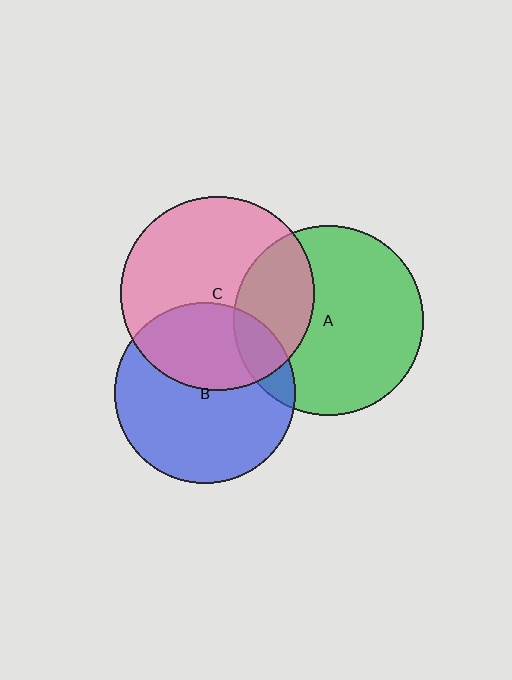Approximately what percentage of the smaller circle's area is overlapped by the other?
Approximately 15%.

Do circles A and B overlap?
Yes.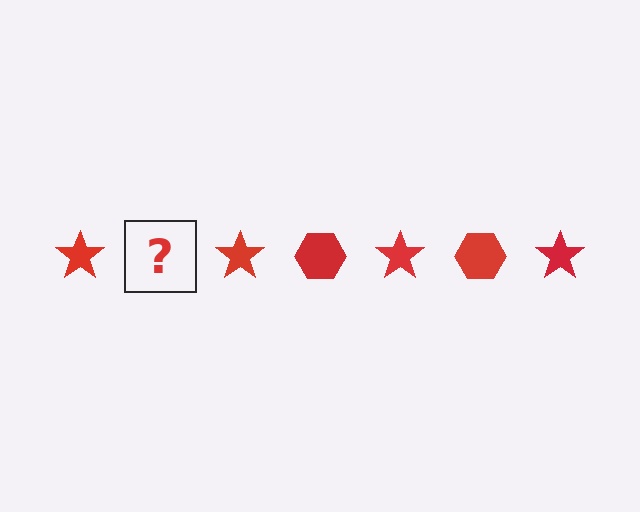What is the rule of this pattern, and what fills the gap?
The rule is that the pattern cycles through star, hexagon shapes in red. The gap should be filled with a red hexagon.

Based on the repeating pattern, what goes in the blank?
The blank should be a red hexagon.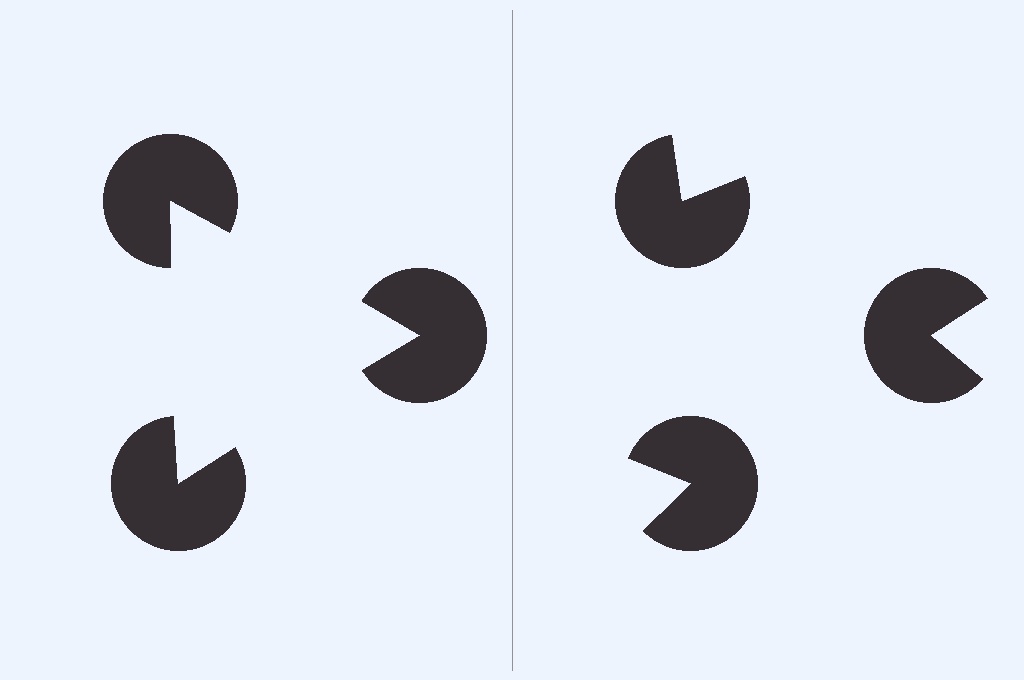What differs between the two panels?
The pac-man discs are positioned identically on both sides; only the wedge orientations differ. On the left they align to a triangle; on the right they are misaligned.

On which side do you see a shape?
An illusory triangle appears on the left side. On the right side the wedge cuts are rotated, so no coherent shape forms.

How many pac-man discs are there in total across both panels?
6 — 3 on each side.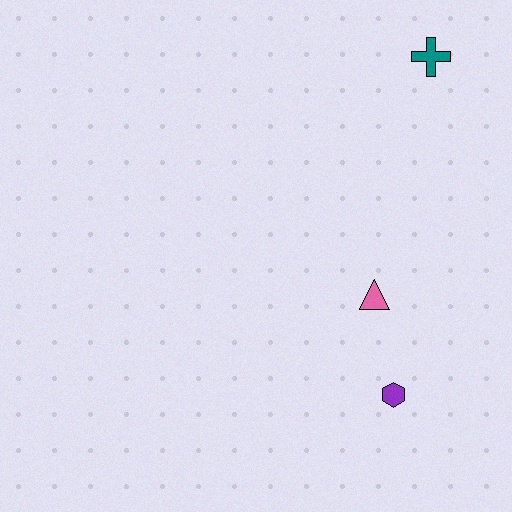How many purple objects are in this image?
There is 1 purple object.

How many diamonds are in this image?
There are no diamonds.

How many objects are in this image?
There are 3 objects.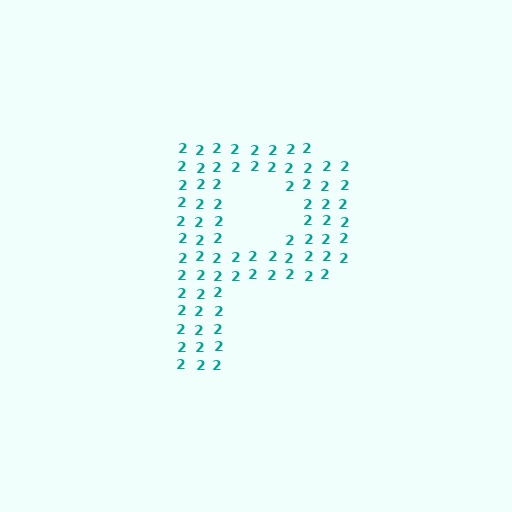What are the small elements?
The small elements are digit 2's.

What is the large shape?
The large shape is the letter P.